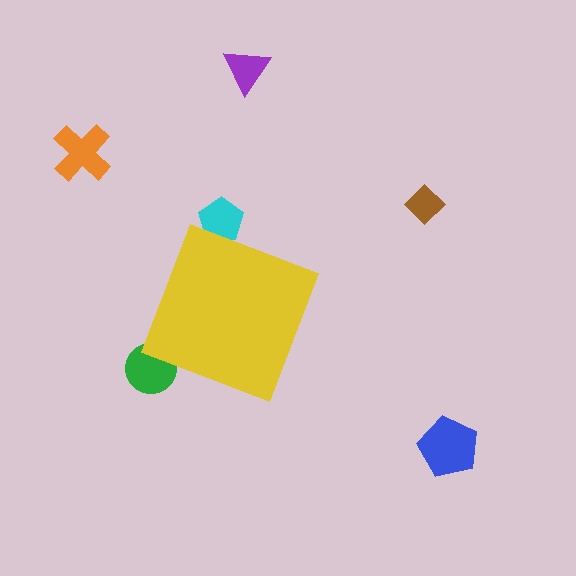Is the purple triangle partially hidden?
No, the purple triangle is fully visible.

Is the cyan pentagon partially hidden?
Yes, the cyan pentagon is partially hidden behind the yellow diamond.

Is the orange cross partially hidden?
No, the orange cross is fully visible.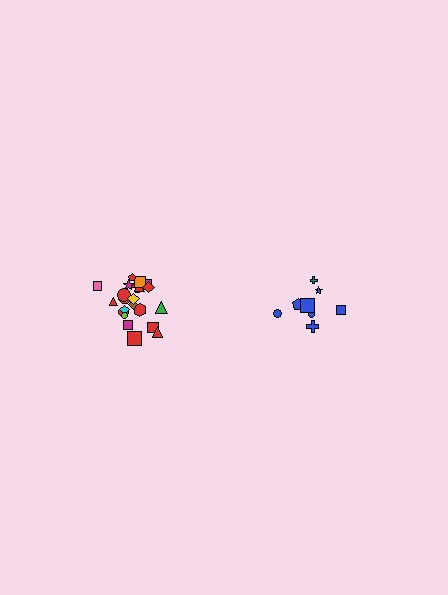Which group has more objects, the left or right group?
The left group.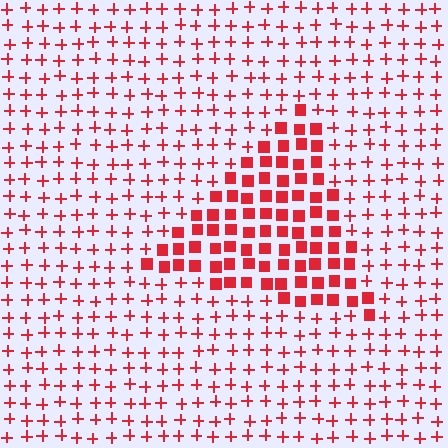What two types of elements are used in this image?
The image uses squares inside the triangle region and plus signs outside it.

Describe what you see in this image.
The image is filled with small red elements arranged in a uniform grid. A triangle-shaped region contains squares, while the surrounding area contains plus signs. The boundary is defined purely by the change in element shape.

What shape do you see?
I see a triangle.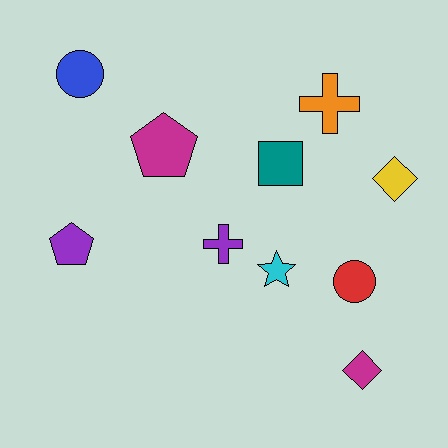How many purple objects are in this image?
There are 2 purple objects.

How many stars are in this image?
There is 1 star.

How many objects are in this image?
There are 10 objects.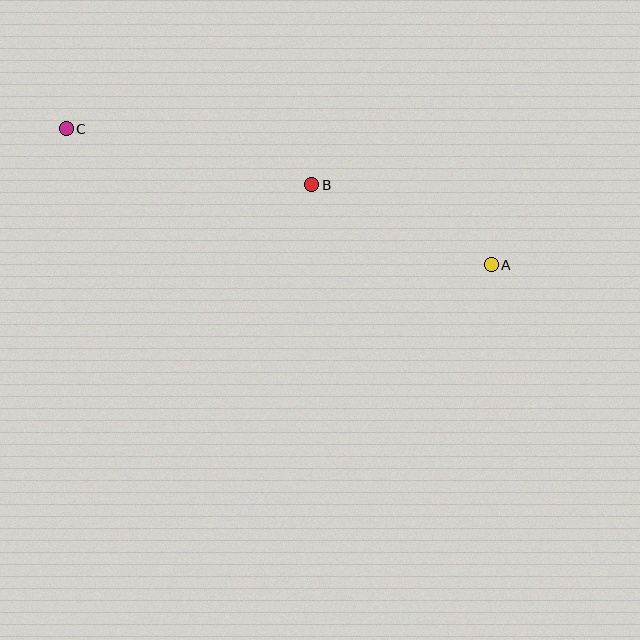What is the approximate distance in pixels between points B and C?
The distance between B and C is approximately 252 pixels.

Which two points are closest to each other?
Points A and B are closest to each other.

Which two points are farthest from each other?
Points A and C are farthest from each other.